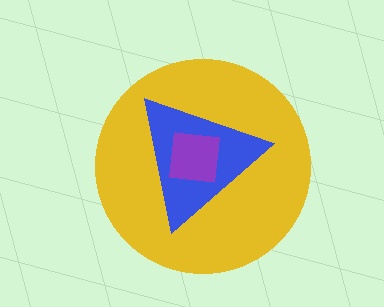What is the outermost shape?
The yellow circle.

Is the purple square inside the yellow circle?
Yes.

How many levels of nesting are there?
3.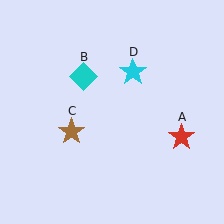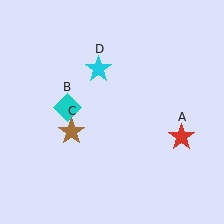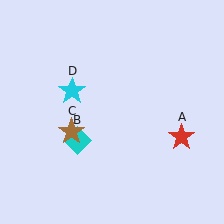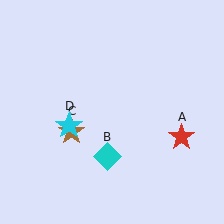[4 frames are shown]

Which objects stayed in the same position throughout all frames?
Red star (object A) and brown star (object C) remained stationary.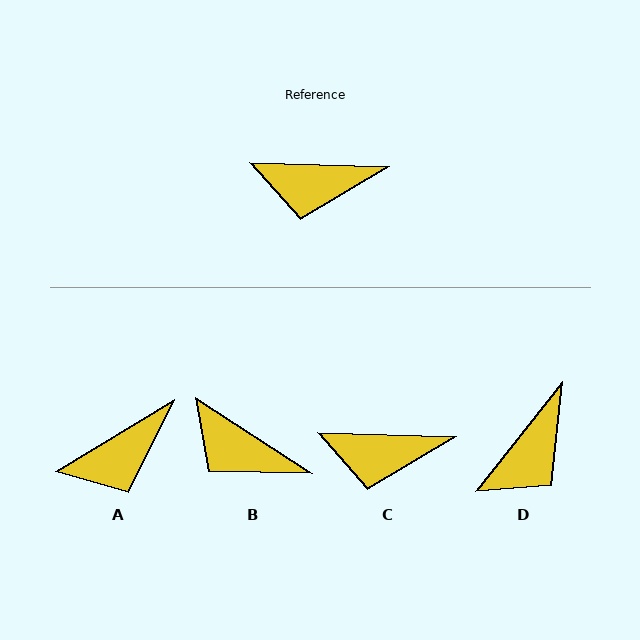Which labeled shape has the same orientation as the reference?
C.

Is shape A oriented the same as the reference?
No, it is off by about 33 degrees.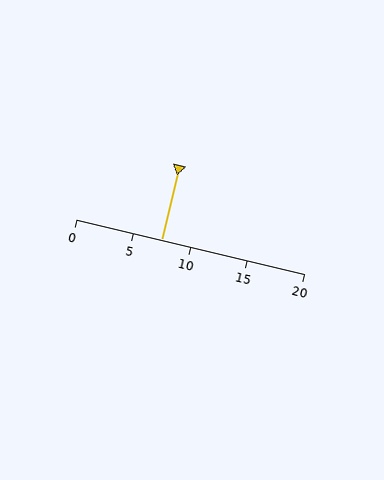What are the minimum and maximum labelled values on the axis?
The axis runs from 0 to 20.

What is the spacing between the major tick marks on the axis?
The major ticks are spaced 5 apart.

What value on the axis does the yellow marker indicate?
The marker indicates approximately 7.5.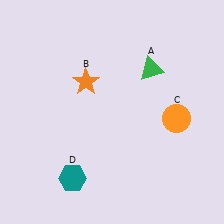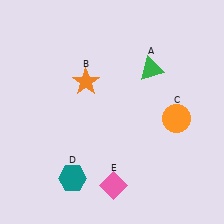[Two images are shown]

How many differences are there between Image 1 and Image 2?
There is 1 difference between the two images.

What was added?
A pink diamond (E) was added in Image 2.